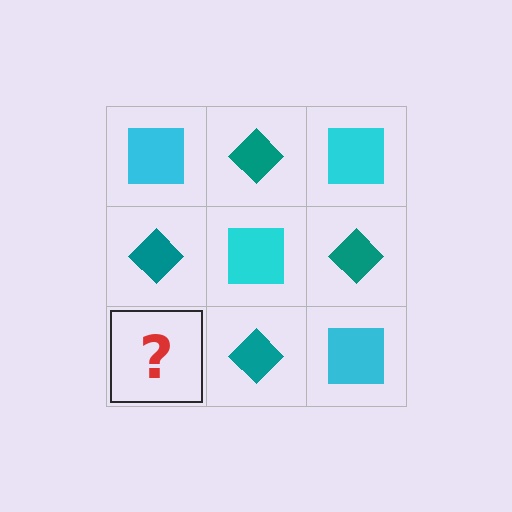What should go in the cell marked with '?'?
The missing cell should contain a cyan square.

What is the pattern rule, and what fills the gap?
The rule is that it alternates cyan square and teal diamond in a checkerboard pattern. The gap should be filled with a cyan square.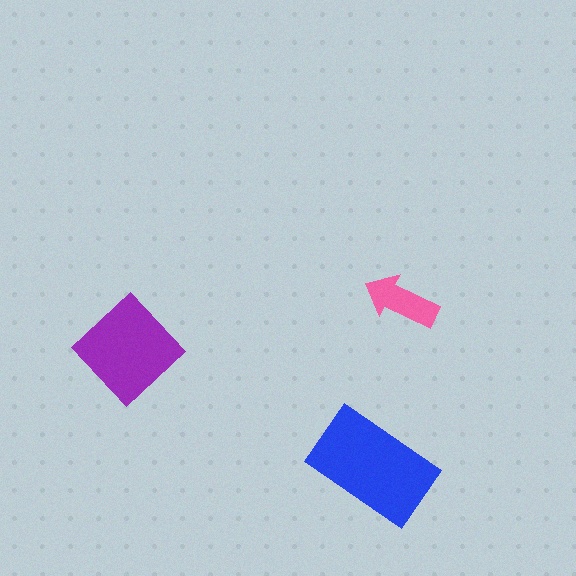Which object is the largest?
The blue rectangle.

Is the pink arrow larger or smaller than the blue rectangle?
Smaller.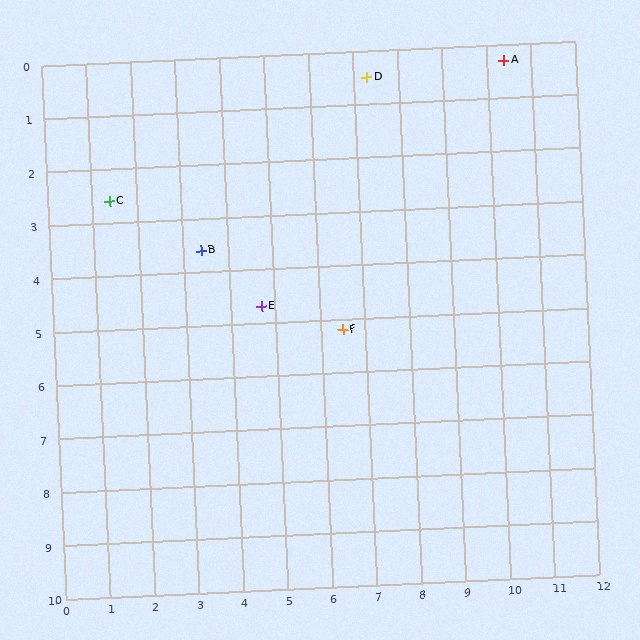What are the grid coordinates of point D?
Point D is at approximately (7.3, 0.5).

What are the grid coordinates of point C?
Point C is at approximately (1.4, 2.6).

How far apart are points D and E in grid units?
Points D and E are about 4.9 grid units apart.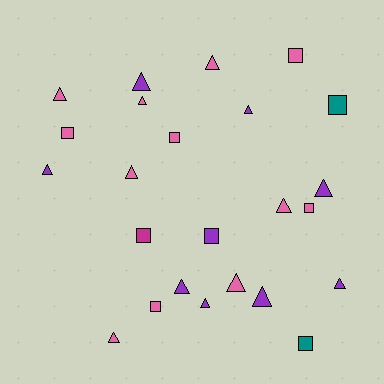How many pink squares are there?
There are 5 pink squares.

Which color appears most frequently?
Pink, with 12 objects.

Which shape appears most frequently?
Triangle, with 15 objects.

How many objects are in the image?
There are 24 objects.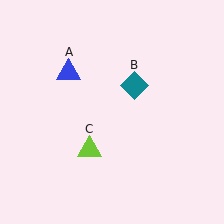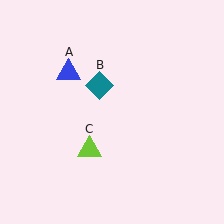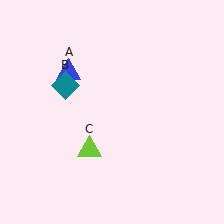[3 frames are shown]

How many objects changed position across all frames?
1 object changed position: teal diamond (object B).